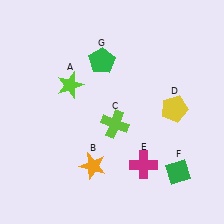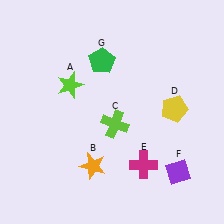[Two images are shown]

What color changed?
The diamond (F) changed from green in Image 1 to purple in Image 2.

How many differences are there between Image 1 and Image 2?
There is 1 difference between the two images.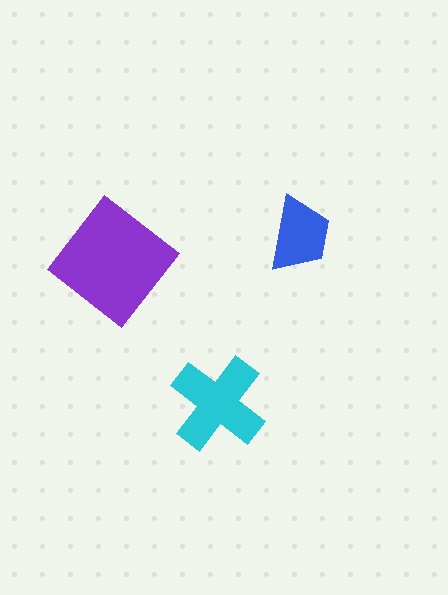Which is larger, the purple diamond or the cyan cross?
The purple diamond.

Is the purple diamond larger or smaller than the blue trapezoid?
Larger.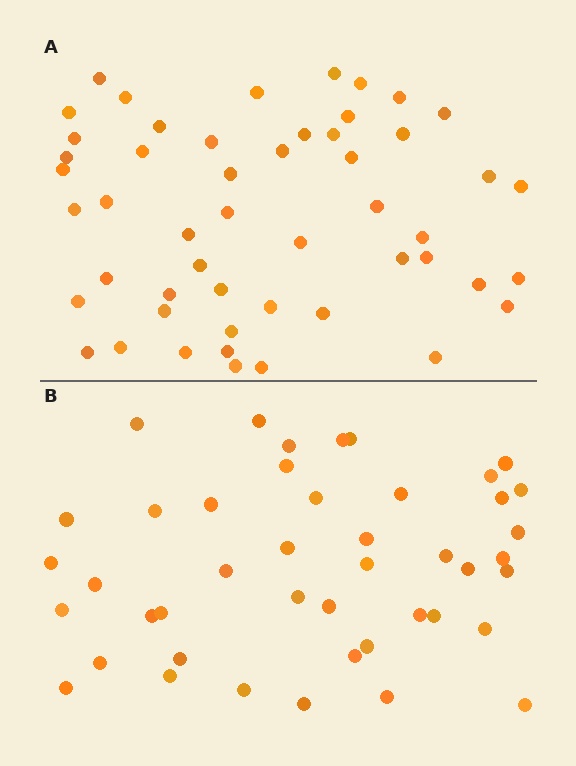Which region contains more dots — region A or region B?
Region A (the top region) has more dots.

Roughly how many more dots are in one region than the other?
Region A has roughly 8 or so more dots than region B.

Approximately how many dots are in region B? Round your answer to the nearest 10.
About 40 dots. (The exact count is 44, which rounds to 40.)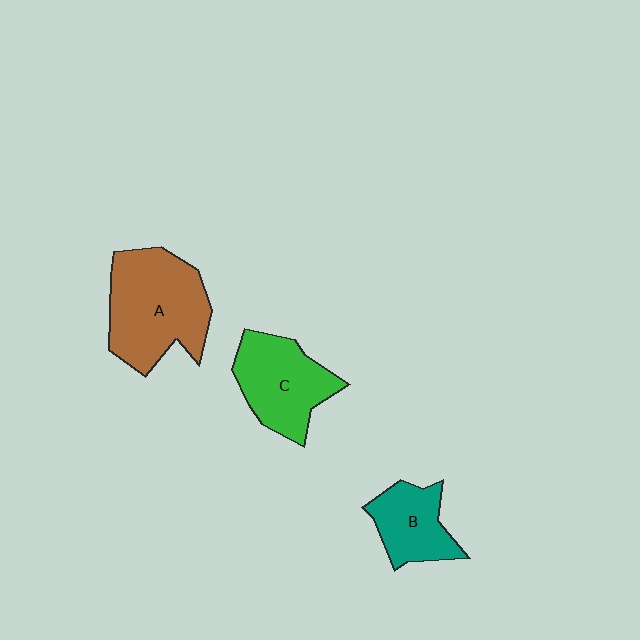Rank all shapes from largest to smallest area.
From largest to smallest: A (brown), C (green), B (teal).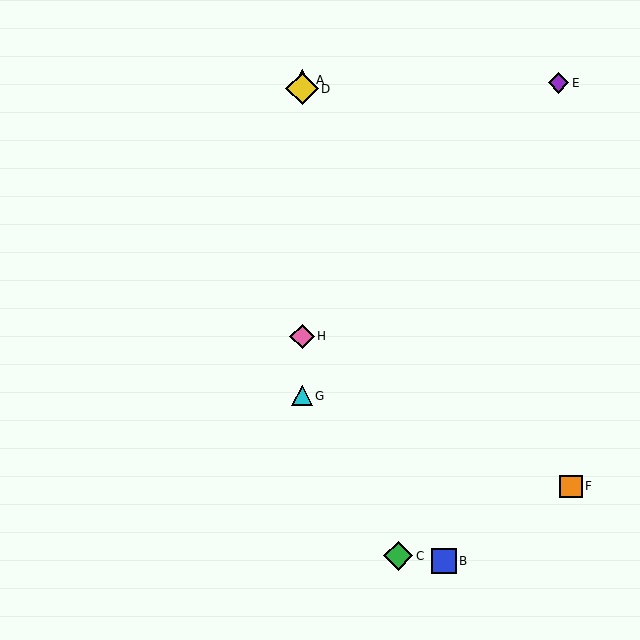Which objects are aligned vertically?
Objects A, D, G, H are aligned vertically.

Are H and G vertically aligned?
Yes, both are at x≈302.